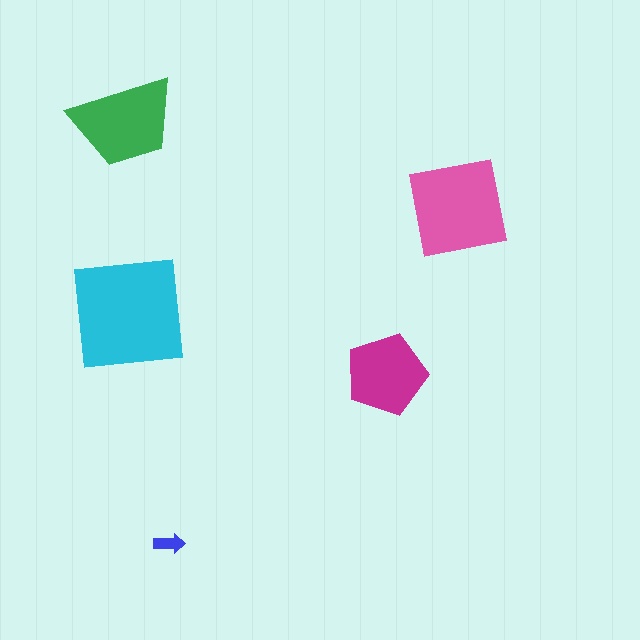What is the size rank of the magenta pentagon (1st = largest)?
4th.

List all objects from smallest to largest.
The blue arrow, the magenta pentagon, the green trapezoid, the pink square, the cyan square.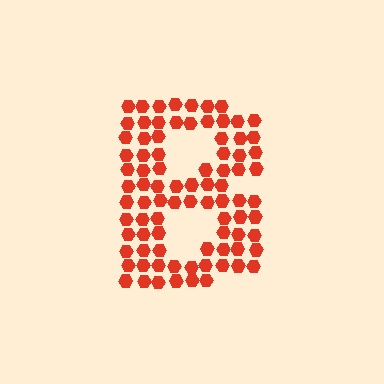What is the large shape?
The large shape is the letter B.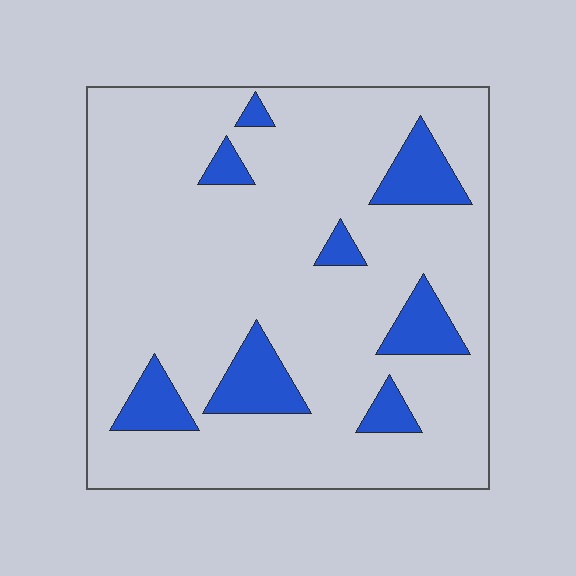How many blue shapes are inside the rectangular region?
8.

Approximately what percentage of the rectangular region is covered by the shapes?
Approximately 15%.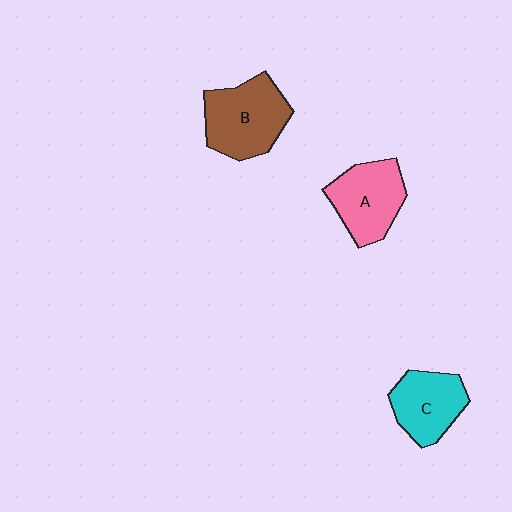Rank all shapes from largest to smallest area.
From largest to smallest: B (brown), A (pink), C (cyan).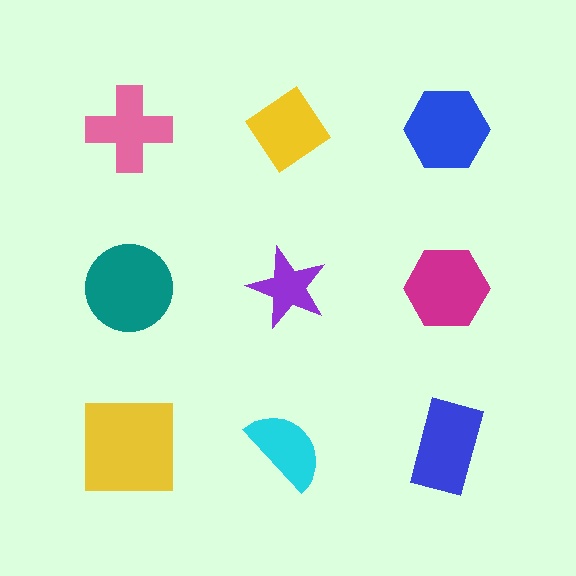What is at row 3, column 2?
A cyan semicircle.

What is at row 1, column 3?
A blue hexagon.